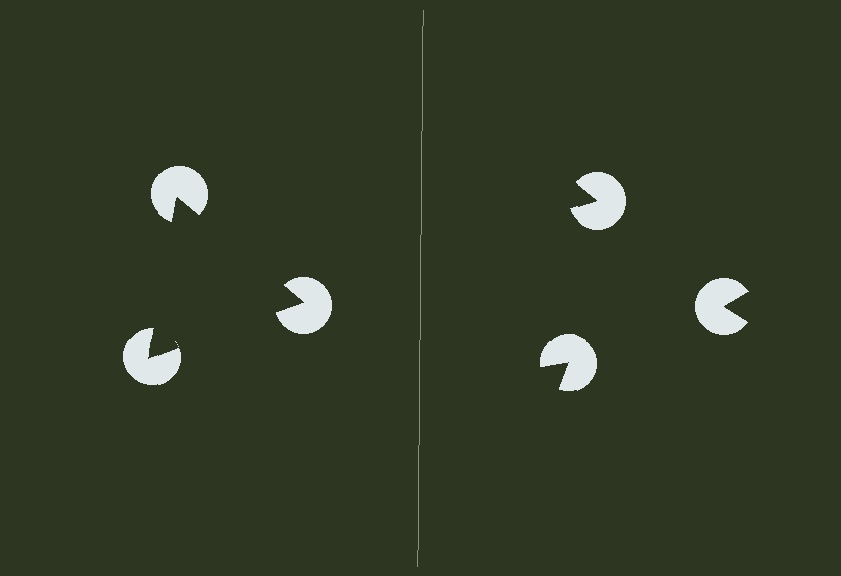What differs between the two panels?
The pac-man discs are positioned identically on both sides; only the wedge orientations differ. On the left they align to a triangle; on the right they are misaligned.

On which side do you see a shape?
An illusory triangle appears on the left side. On the right side the wedge cuts are rotated, so no coherent shape forms.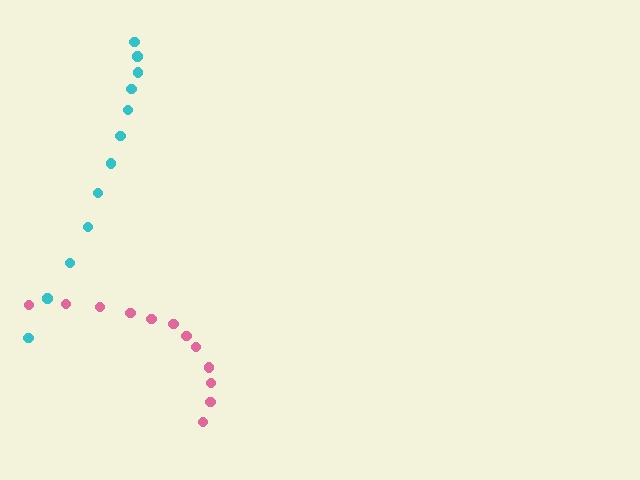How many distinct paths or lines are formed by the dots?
There are 2 distinct paths.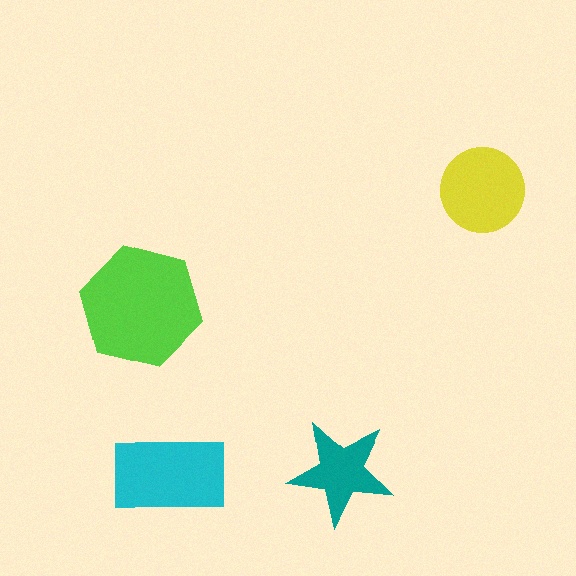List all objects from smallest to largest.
The teal star, the yellow circle, the cyan rectangle, the lime hexagon.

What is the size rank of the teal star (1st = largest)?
4th.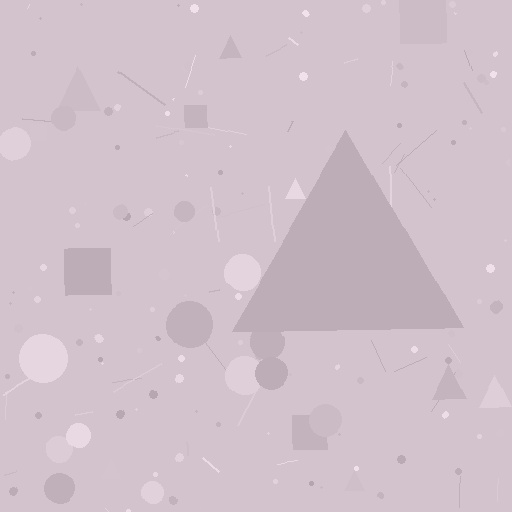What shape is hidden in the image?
A triangle is hidden in the image.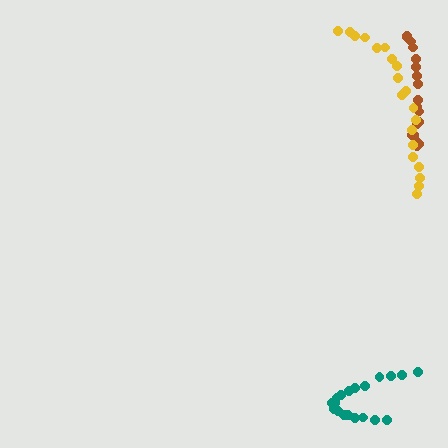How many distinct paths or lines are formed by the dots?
There are 3 distinct paths.